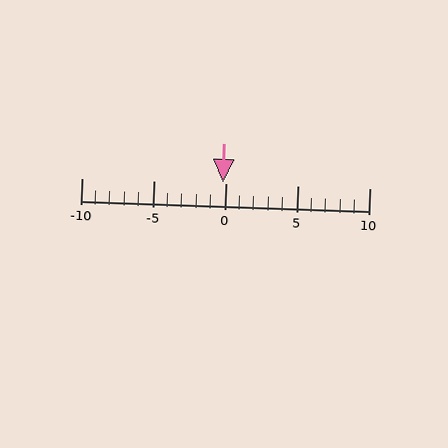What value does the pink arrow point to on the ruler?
The pink arrow points to approximately 0.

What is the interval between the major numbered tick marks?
The major tick marks are spaced 5 units apart.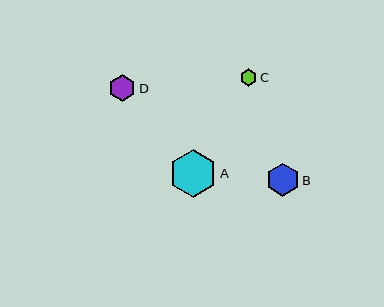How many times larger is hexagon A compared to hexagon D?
Hexagon A is approximately 1.8 times the size of hexagon D.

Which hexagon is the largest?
Hexagon A is the largest with a size of approximately 48 pixels.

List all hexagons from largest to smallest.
From largest to smallest: A, B, D, C.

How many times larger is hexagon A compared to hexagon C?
Hexagon A is approximately 2.8 times the size of hexagon C.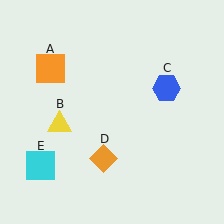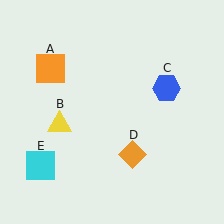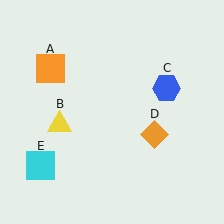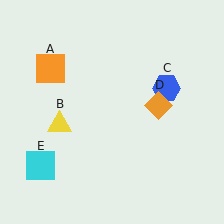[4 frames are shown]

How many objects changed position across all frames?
1 object changed position: orange diamond (object D).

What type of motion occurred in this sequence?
The orange diamond (object D) rotated counterclockwise around the center of the scene.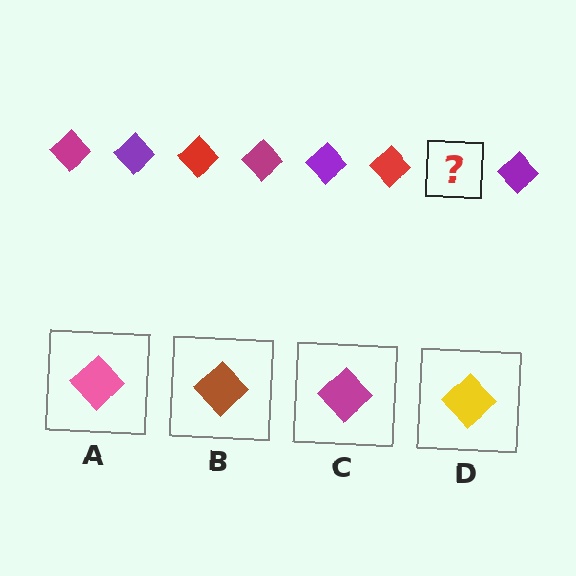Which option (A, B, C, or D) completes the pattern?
C.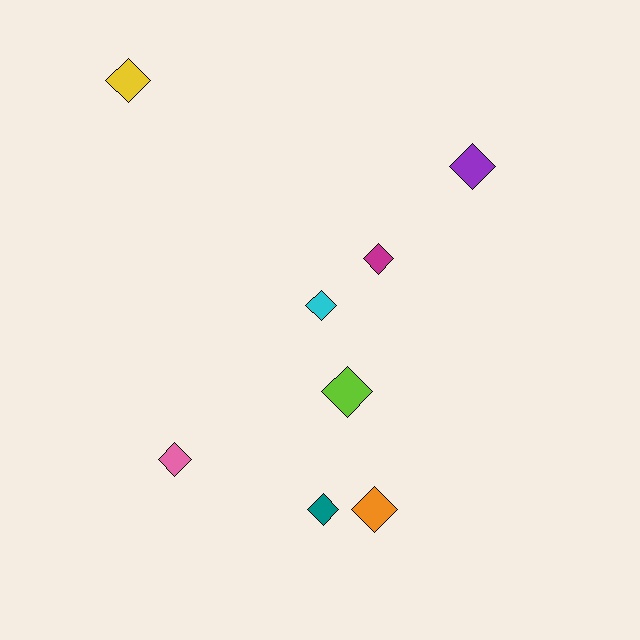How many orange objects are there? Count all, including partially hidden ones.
There is 1 orange object.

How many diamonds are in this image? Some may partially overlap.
There are 8 diamonds.